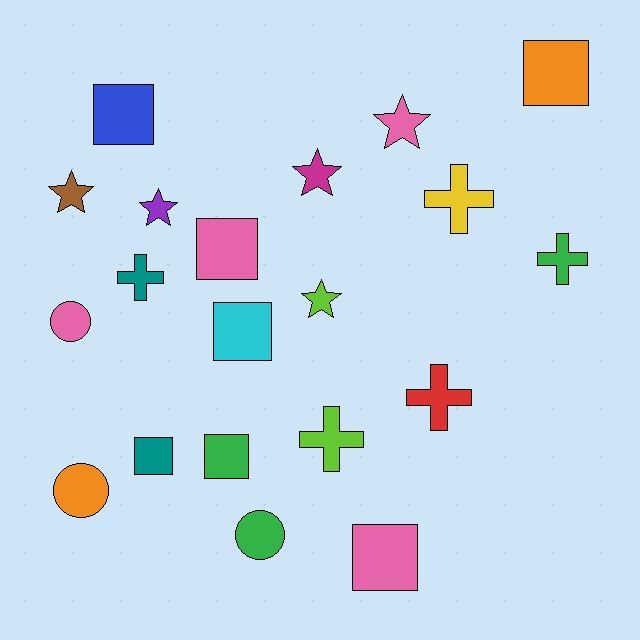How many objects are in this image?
There are 20 objects.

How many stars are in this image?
There are 5 stars.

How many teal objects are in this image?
There are 2 teal objects.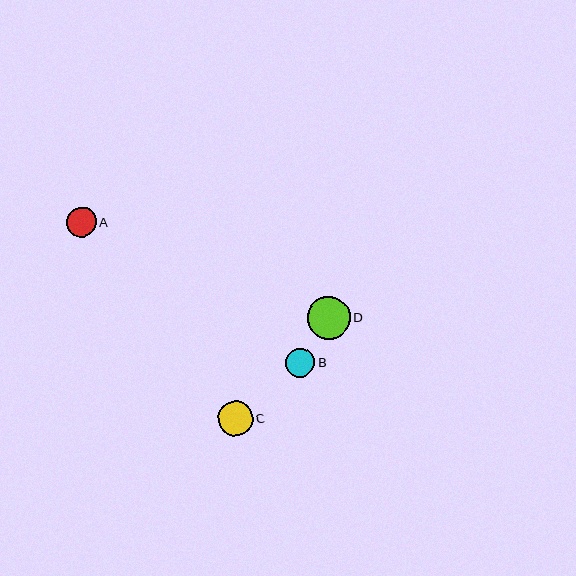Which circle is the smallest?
Circle B is the smallest with a size of approximately 29 pixels.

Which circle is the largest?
Circle D is the largest with a size of approximately 43 pixels.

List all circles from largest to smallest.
From largest to smallest: D, C, A, B.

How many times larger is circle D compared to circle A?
Circle D is approximately 1.4 times the size of circle A.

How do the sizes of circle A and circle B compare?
Circle A and circle B are approximately the same size.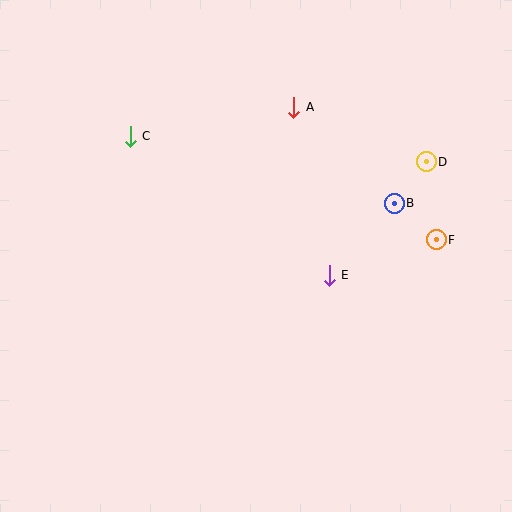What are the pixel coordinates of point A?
Point A is at (294, 107).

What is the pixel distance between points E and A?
The distance between E and A is 172 pixels.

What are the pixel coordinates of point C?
Point C is at (130, 136).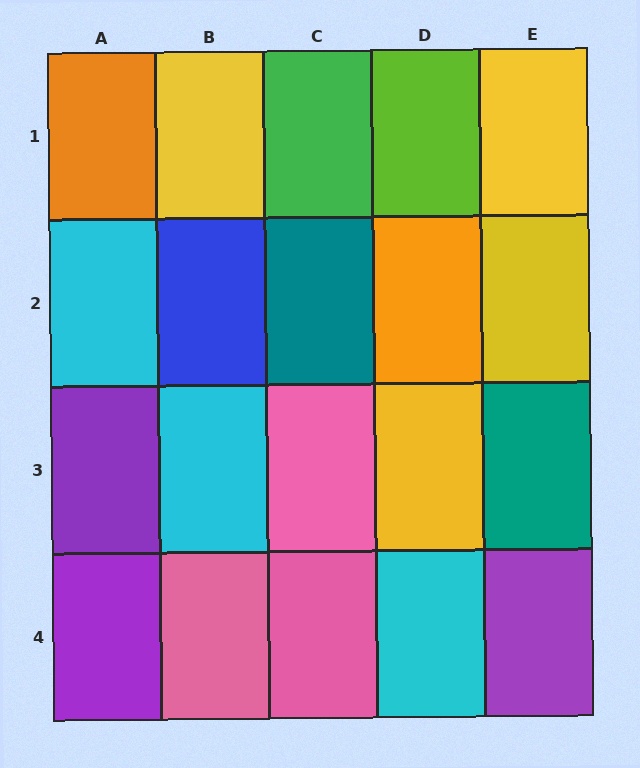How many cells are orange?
2 cells are orange.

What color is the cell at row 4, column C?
Pink.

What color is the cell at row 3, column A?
Purple.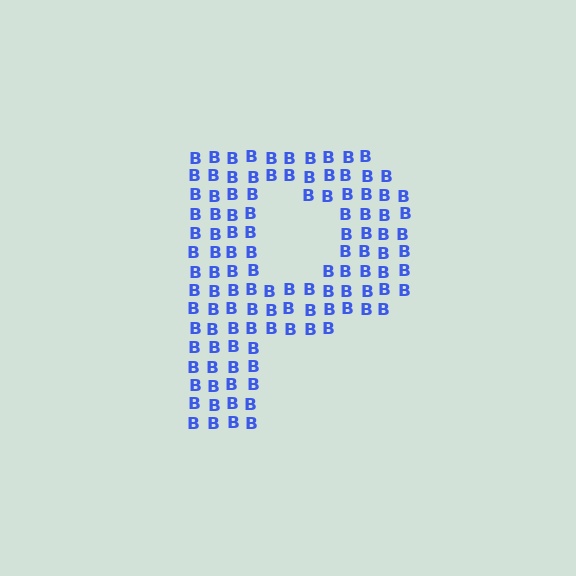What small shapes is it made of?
It is made of small letter B's.